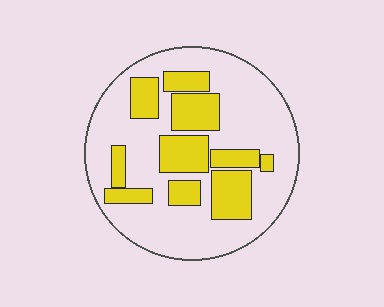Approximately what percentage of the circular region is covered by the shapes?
Approximately 30%.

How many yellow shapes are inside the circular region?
10.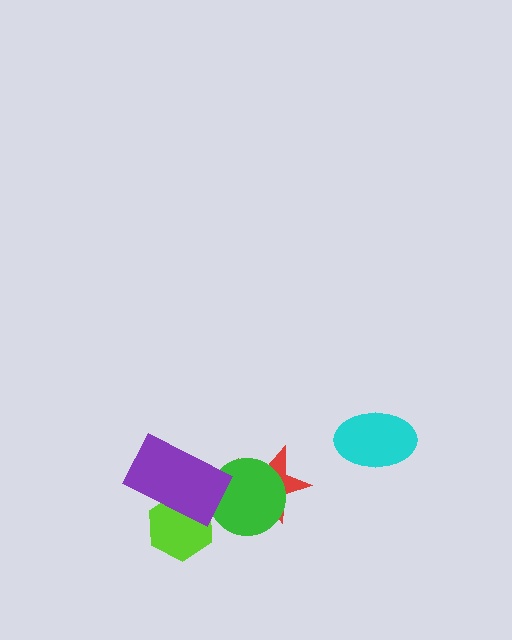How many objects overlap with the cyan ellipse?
0 objects overlap with the cyan ellipse.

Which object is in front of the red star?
The green circle is in front of the red star.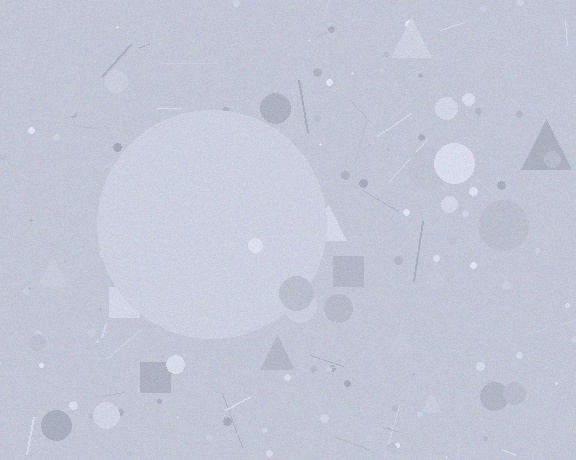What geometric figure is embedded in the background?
A circle is embedded in the background.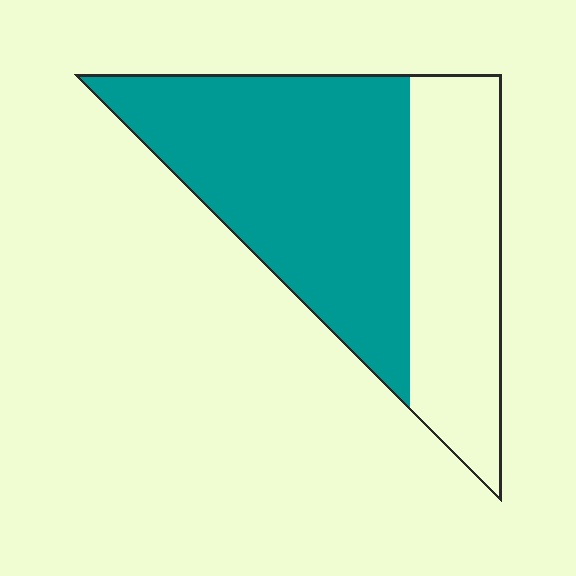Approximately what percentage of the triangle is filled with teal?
Approximately 60%.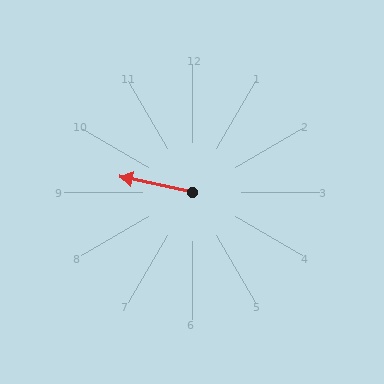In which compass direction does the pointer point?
West.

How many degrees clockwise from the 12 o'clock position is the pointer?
Approximately 282 degrees.